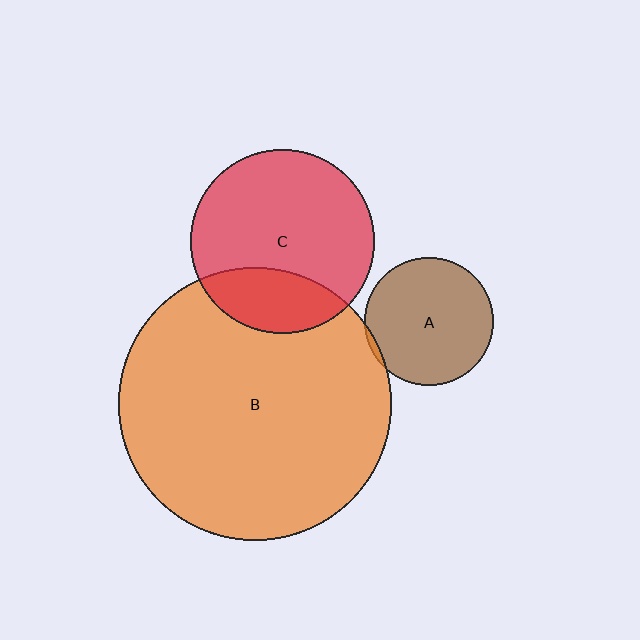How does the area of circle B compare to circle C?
Approximately 2.2 times.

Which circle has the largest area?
Circle B (orange).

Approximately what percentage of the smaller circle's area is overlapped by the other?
Approximately 5%.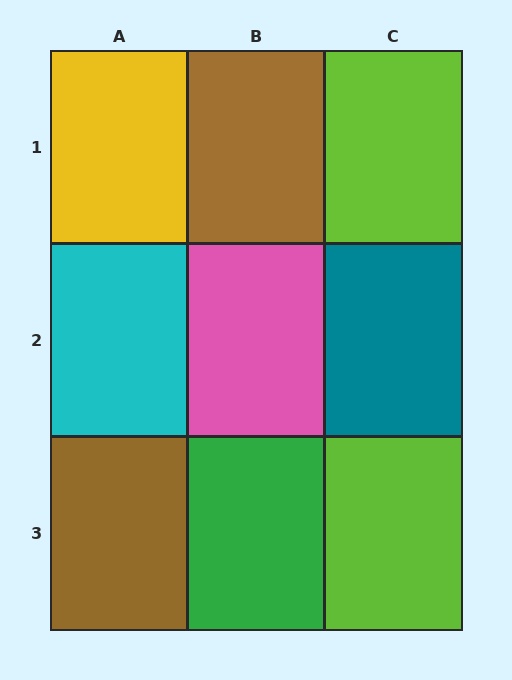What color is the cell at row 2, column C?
Teal.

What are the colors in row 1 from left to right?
Yellow, brown, lime.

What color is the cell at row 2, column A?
Cyan.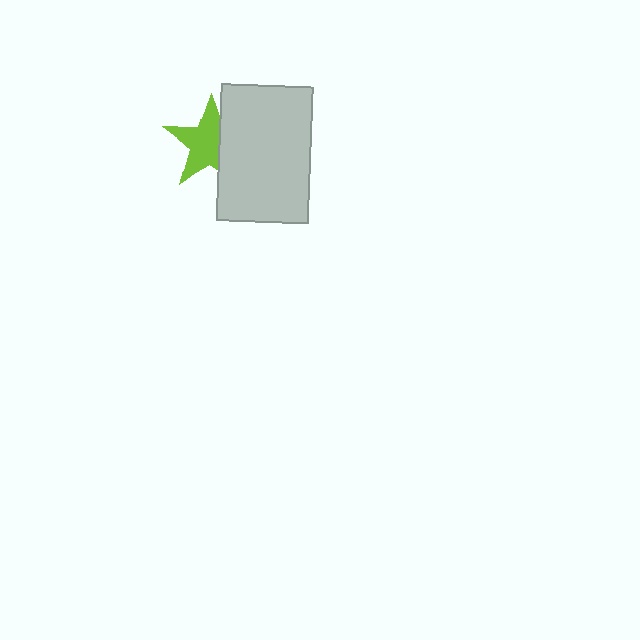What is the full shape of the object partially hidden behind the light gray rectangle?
The partially hidden object is a lime star.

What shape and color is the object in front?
The object in front is a light gray rectangle.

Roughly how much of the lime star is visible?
Most of it is visible (roughly 65%).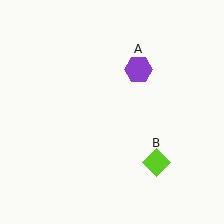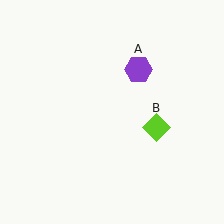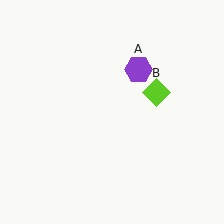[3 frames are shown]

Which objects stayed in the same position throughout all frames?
Purple hexagon (object A) remained stationary.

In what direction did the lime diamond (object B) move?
The lime diamond (object B) moved up.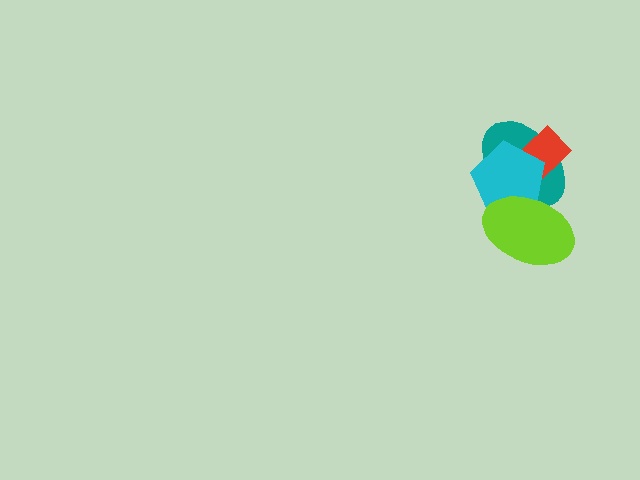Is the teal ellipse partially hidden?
Yes, it is partially covered by another shape.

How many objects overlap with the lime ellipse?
2 objects overlap with the lime ellipse.